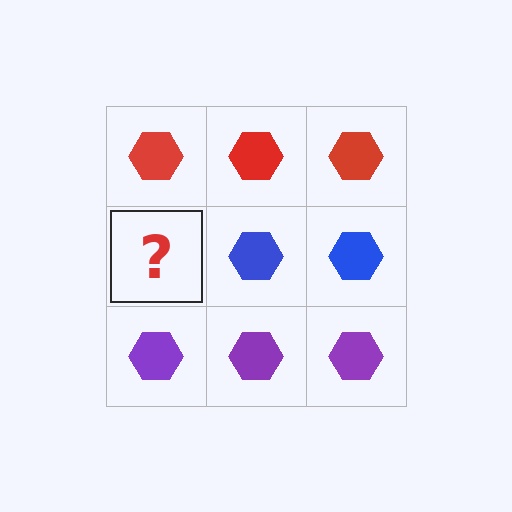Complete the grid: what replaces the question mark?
The question mark should be replaced with a blue hexagon.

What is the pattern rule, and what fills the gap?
The rule is that each row has a consistent color. The gap should be filled with a blue hexagon.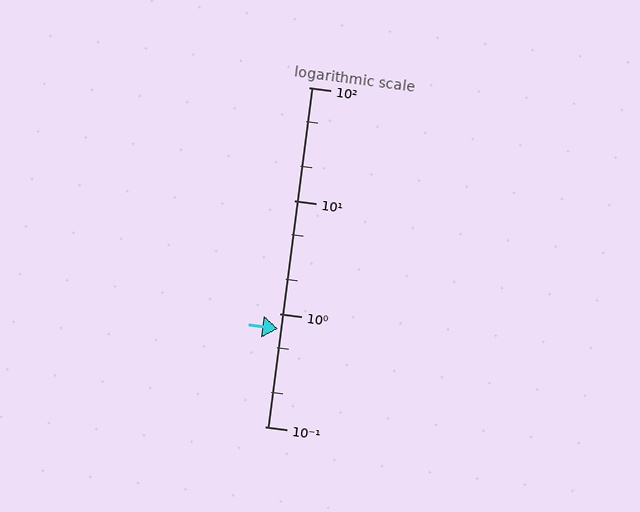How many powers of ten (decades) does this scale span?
The scale spans 3 decades, from 0.1 to 100.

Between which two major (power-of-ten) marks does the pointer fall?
The pointer is between 0.1 and 1.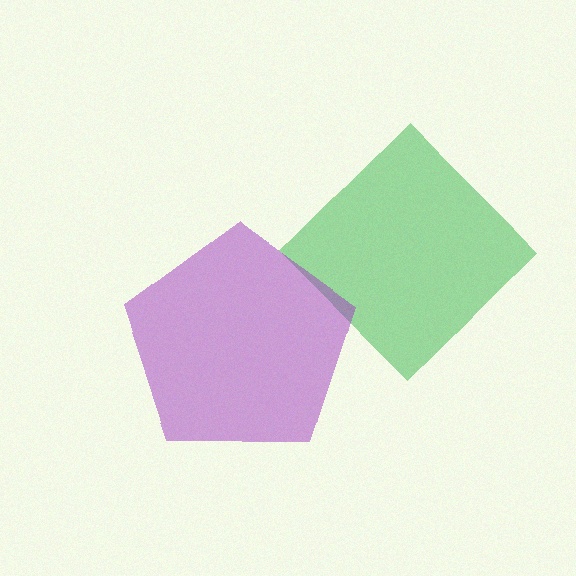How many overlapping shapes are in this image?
There are 2 overlapping shapes in the image.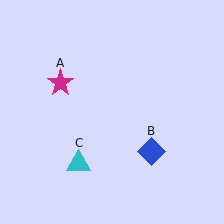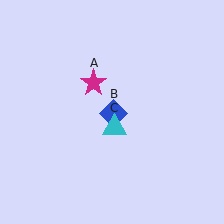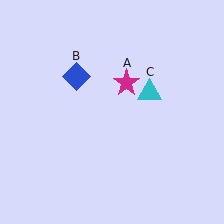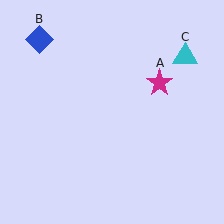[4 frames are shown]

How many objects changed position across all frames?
3 objects changed position: magenta star (object A), blue diamond (object B), cyan triangle (object C).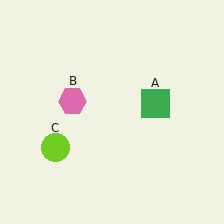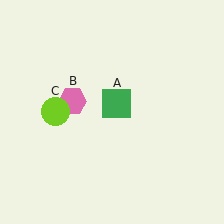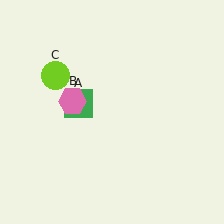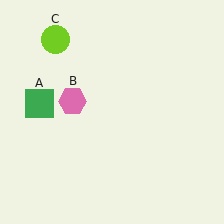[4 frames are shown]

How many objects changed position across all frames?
2 objects changed position: green square (object A), lime circle (object C).